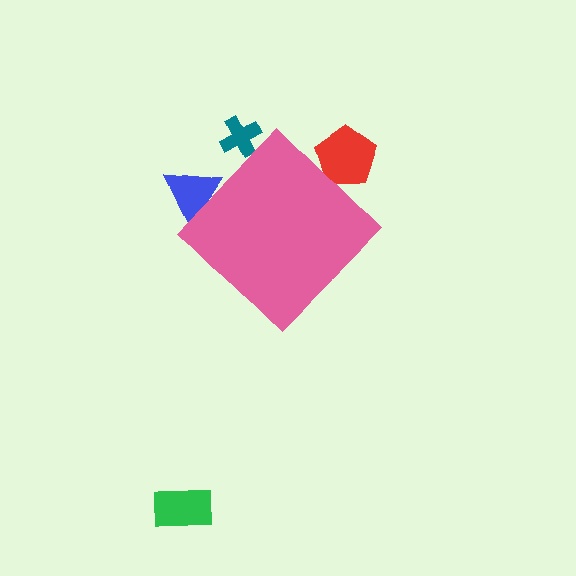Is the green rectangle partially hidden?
No, the green rectangle is fully visible.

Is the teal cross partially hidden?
Yes, the teal cross is partially hidden behind the pink diamond.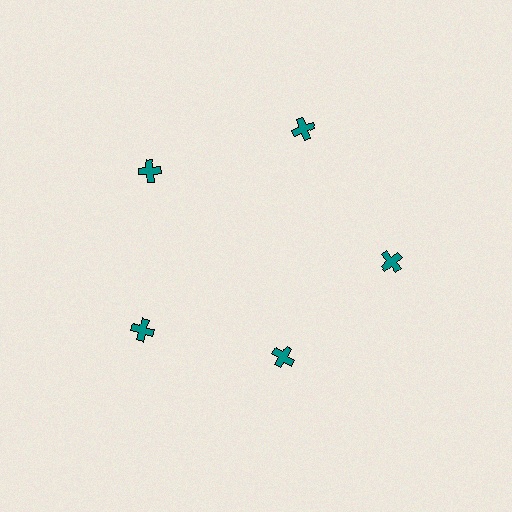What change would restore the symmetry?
The symmetry would be restored by moving it outward, back onto the ring so that all 5 crosses sit at equal angles and equal distance from the center.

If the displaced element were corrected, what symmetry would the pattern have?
It would have 5-fold rotational symmetry — the pattern would map onto itself every 72 degrees.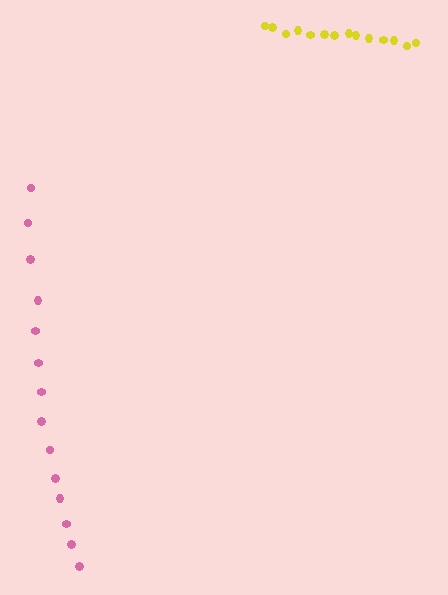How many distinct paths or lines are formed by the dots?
There are 2 distinct paths.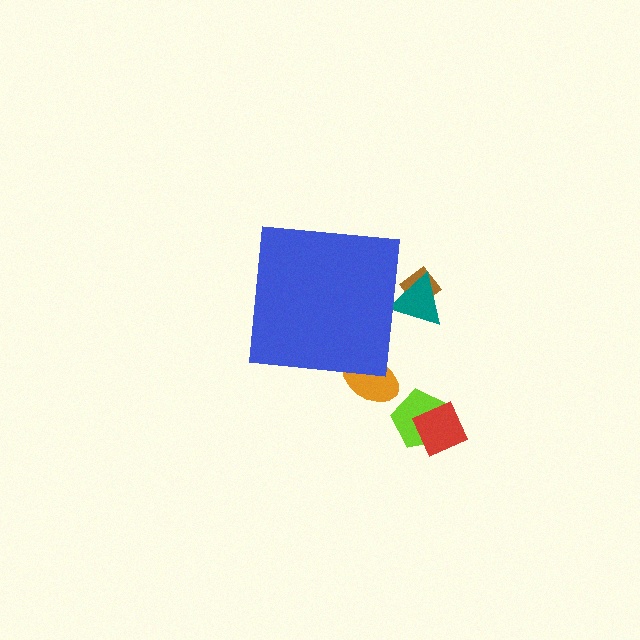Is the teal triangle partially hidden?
Yes, the teal triangle is partially hidden behind the blue square.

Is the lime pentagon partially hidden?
No, the lime pentagon is fully visible.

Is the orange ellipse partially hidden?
Yes, the orange ellipse is partially hidden behind the blue square.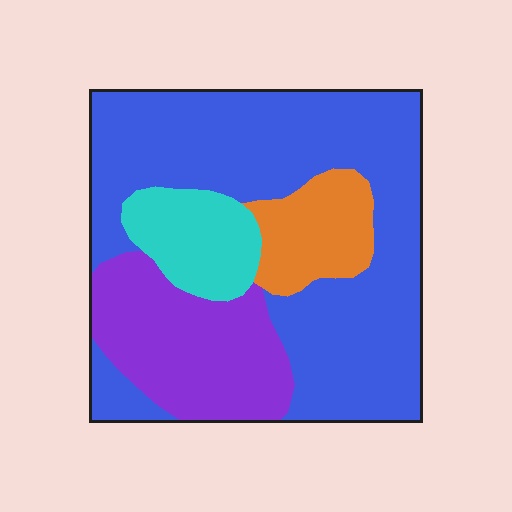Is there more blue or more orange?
Blue.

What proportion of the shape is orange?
Orange takes up about one tenth (1/10) of the shape.